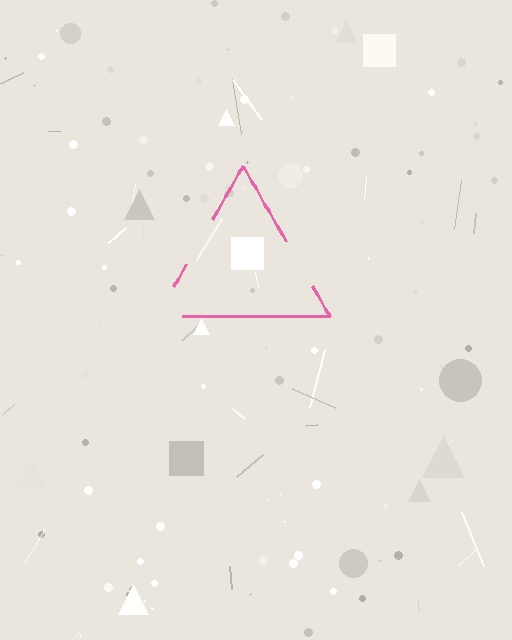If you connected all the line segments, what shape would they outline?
They would outline a triangle.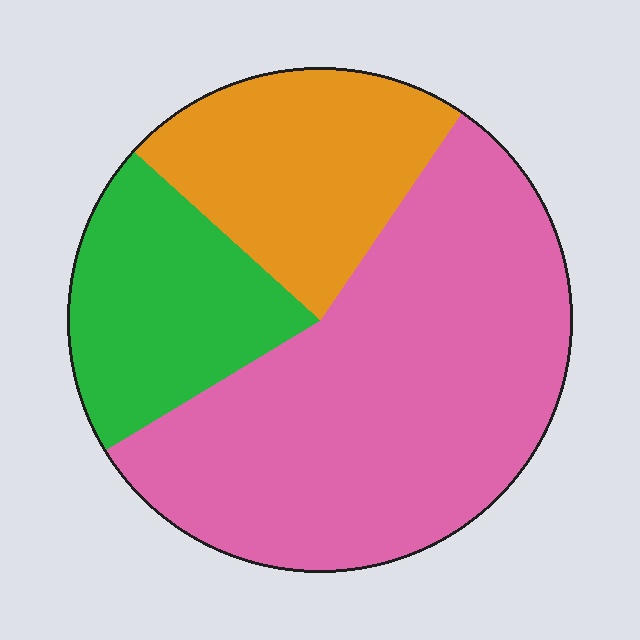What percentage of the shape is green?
Green covers 20% of the shape.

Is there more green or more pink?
Pink.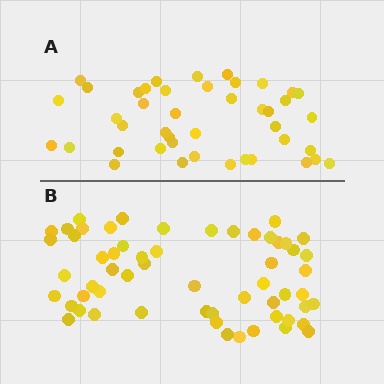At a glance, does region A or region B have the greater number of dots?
Region B (the bottom region) has more dots.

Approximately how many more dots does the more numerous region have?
Region B has approximately 15 more dots than region A.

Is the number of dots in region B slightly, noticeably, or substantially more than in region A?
Region B has noticeably more, but not dramatically so. The ratio is roughly 1.3 to 1.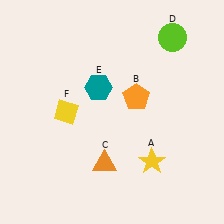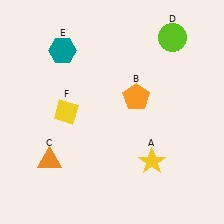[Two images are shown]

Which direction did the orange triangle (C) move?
The orange triangle (C) moved left.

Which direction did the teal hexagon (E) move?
The teal hexagon (E) moved up.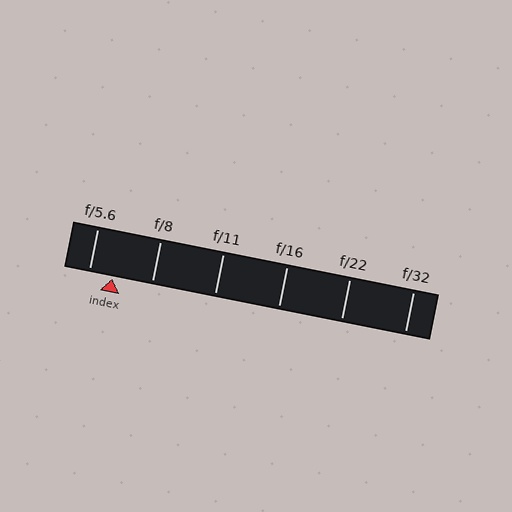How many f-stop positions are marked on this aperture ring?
There are 6 f-stop positions marked.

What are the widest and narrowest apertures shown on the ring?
The widest aperture shown is f/5.6 and the narrowest is f/32.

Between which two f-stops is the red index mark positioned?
The index mark is between f/5.6 and f/8.